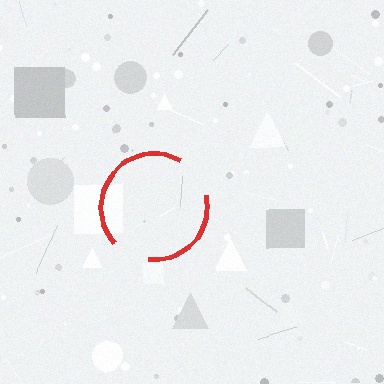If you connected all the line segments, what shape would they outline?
They would outline a circle.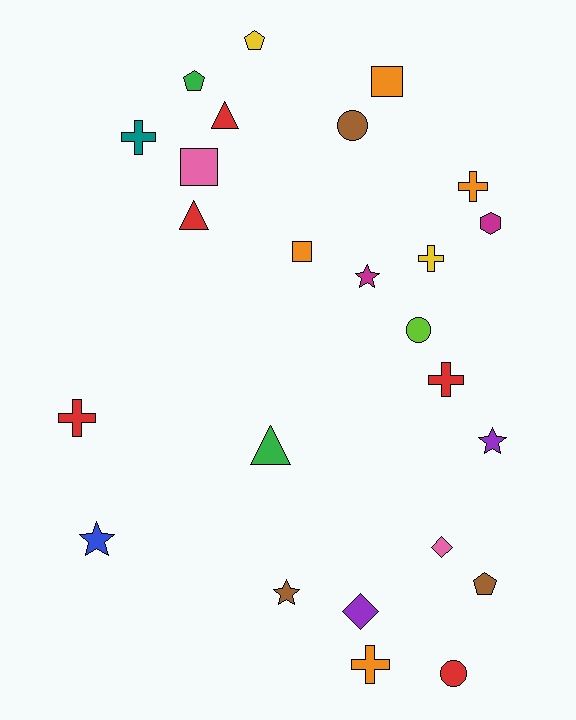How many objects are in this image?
There are 25 objects.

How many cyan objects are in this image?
There are no cyan objects.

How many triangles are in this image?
There are 3 triangles.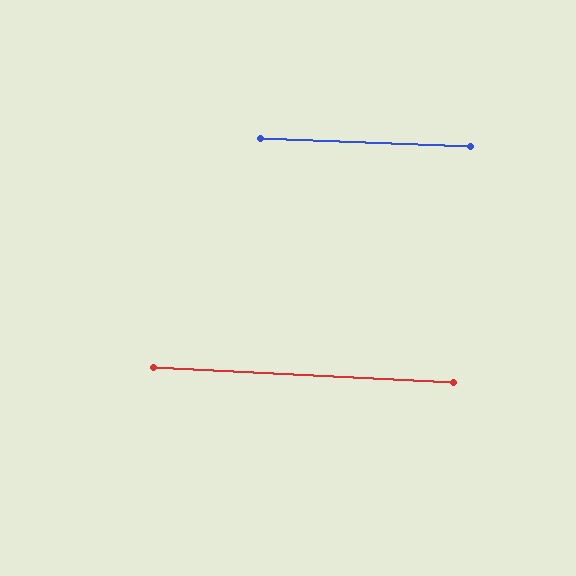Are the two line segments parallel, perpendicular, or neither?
Parallel — their directions differ by only 0.8°.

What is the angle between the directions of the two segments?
Approximately 1 degree.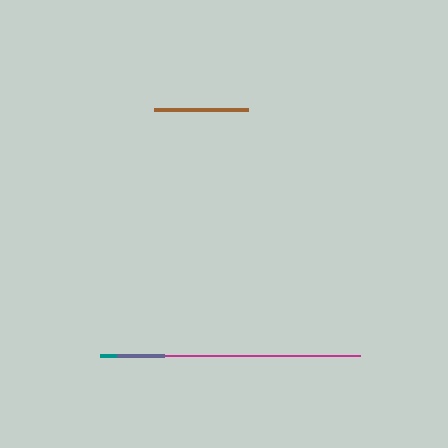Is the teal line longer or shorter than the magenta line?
The magenta line is longer than the teal line.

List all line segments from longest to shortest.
From longest to shortest: magenta, brown, teal.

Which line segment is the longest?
The magenta line is the longest at approximately 243 pixels.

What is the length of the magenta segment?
The magenta segment is approximately 243 pixels long.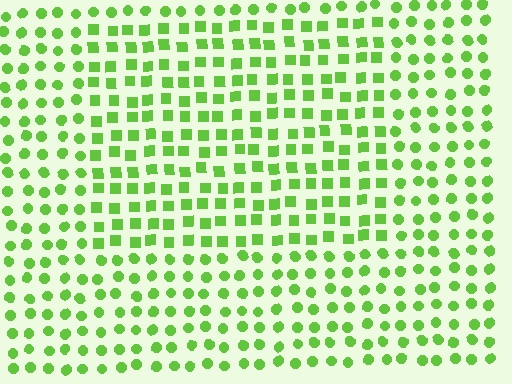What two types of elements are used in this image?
The image uses squares inside the rectangle region and circles outside it.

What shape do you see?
I see a rectangle.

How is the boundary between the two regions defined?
The boundary is defined by a change in element shape: squares inside vs. circles outside. All elements share the same color and spacing.